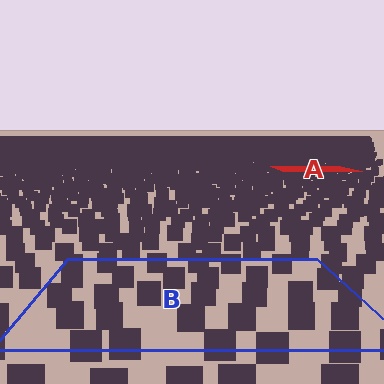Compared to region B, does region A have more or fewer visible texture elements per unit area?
Region A has more texture elements per unit area — they are packed more densely because it is farther away.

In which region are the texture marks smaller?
The texture marks are smaller in region A, because it is farther away.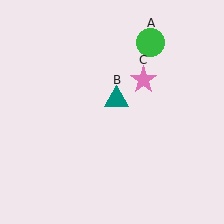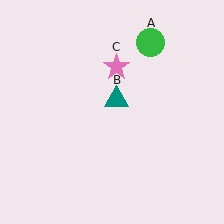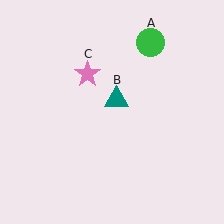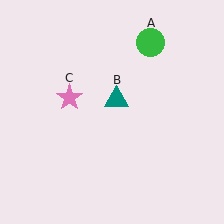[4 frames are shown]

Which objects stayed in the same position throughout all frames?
Green circle (object A) and teal triangle (object B) remained stationary.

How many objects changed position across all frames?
1 object changed position: pink star (object C).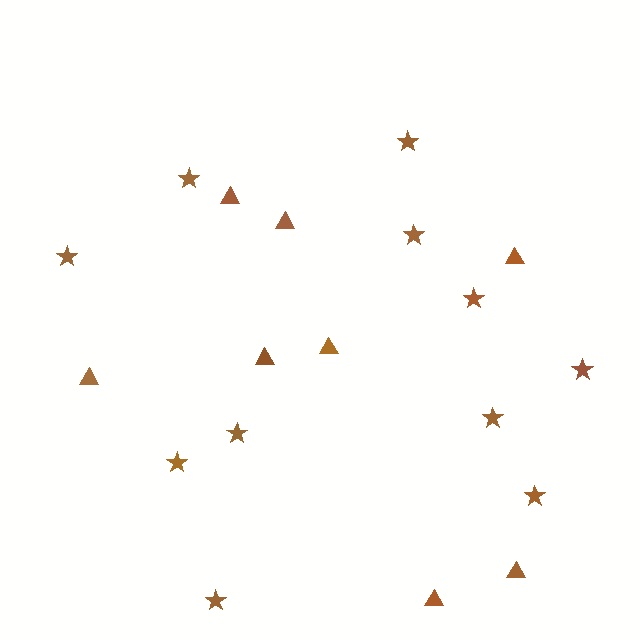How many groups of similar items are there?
There are 2 groups: one group of triangles (8) and one group of stars (11).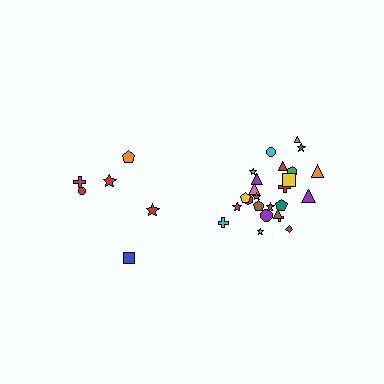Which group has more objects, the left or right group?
The right group.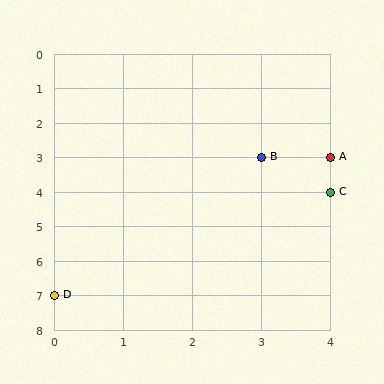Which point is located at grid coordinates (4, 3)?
Point A is at (4, 3).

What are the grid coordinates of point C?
Point C is at grid coordinates (4, 4).